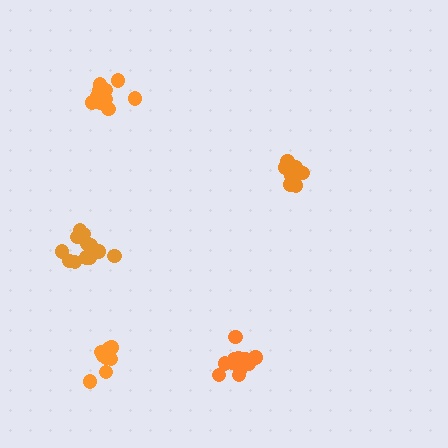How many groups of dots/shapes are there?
There are 5 groups.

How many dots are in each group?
Group 1: 8 dots, Group 2: 10 dots, Group 3: 11 dots, Group 4: 8 dots, Group 5: 12 dots (49 total).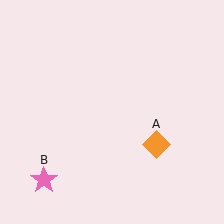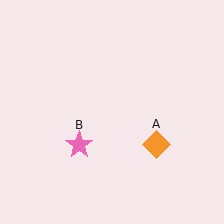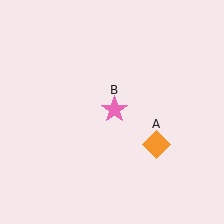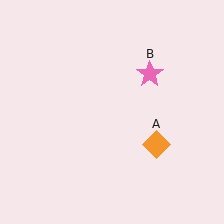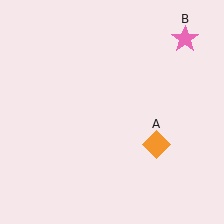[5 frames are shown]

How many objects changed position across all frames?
1 object changed position: pink star (object B).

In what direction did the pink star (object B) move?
The pink star (object B) moved up and to the right.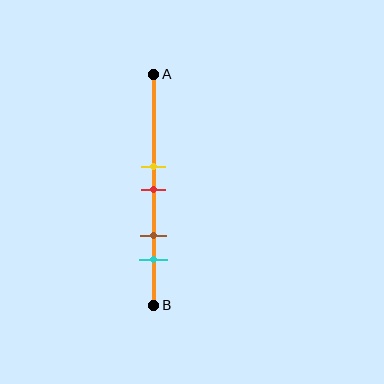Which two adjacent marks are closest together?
The yellow and red marks are the closest adjacent pair.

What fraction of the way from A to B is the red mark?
The red mark is approximately 50% (0.5) of the way from A to B.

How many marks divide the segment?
There are 4 marks dividing the segment.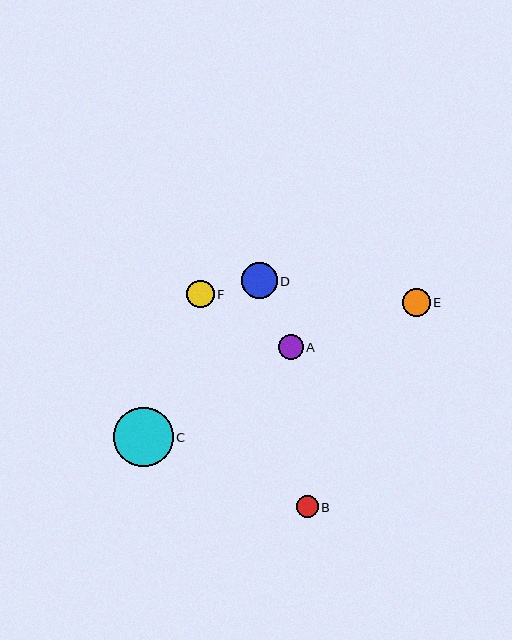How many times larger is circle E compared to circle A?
Circle E is approximately 1.1 times the size of circle A.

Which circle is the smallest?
Circle B is the smallest with a size of approximately 22 pixels.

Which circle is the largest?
Circle C is the largest with a size of approximately 59 pixels.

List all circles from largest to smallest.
From largest to smallest: C, D, F, E, A, B.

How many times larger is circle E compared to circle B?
Circle E is approximately 1.3 times the size of circle B.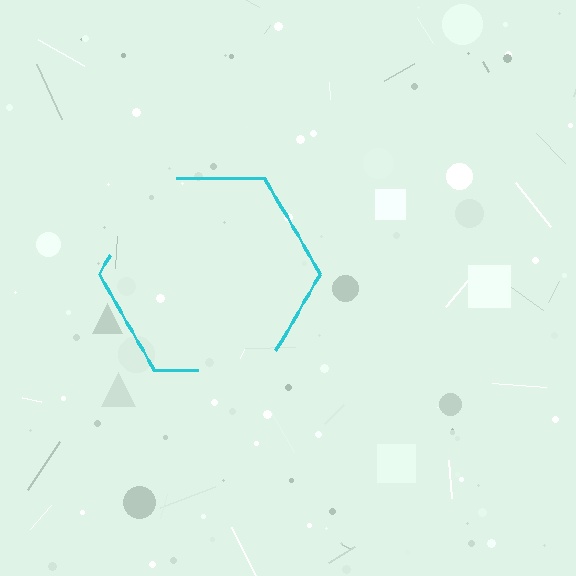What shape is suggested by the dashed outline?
The dashed outline suggests a hexagon.